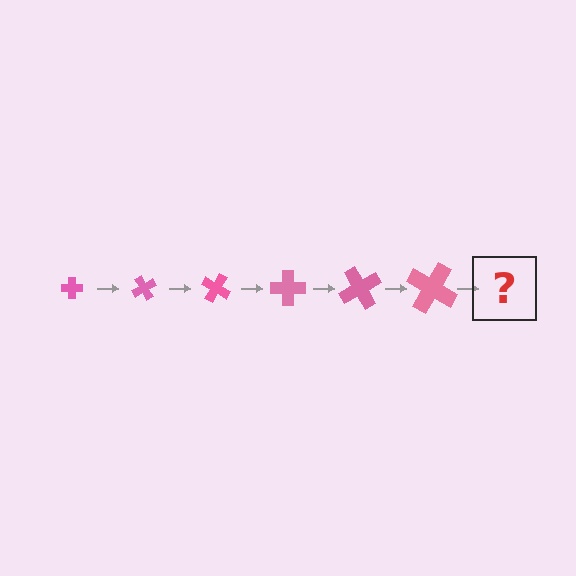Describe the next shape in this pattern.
It should be a cross, larger than the previous one and rotated 360 degrees from the start.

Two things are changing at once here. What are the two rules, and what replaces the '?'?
The two rules are that the cross grows larger each step and it rotates 60 degrees each step. The '?' should be a cross, larger than the previous one and rotated 360 degrees from the start.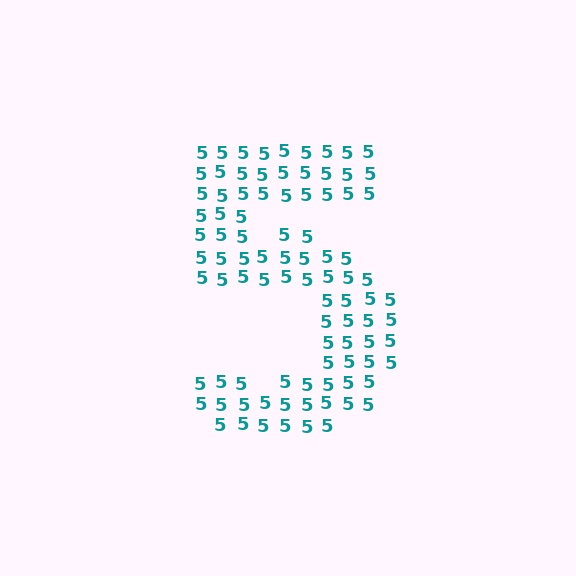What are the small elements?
The small elements are digit 5's.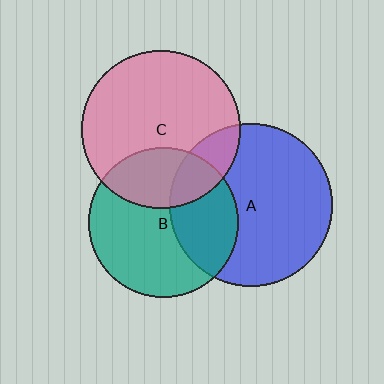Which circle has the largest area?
Circle A (blue).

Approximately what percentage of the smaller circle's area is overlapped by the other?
Approximately 15%.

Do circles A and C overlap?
Yes.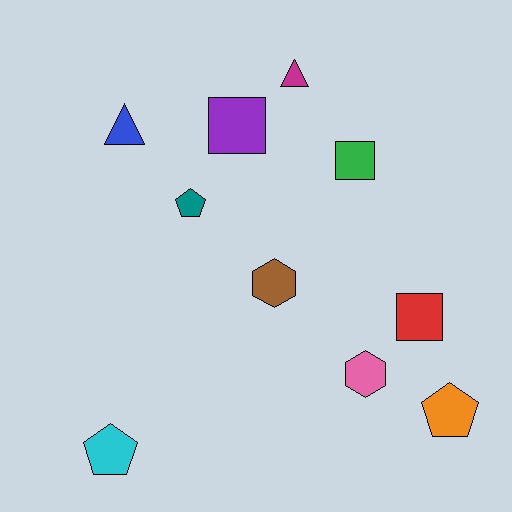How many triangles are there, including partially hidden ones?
There are 2 triangles.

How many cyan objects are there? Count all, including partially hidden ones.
There is 1 cyan object.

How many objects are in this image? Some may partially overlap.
There are 10 objects.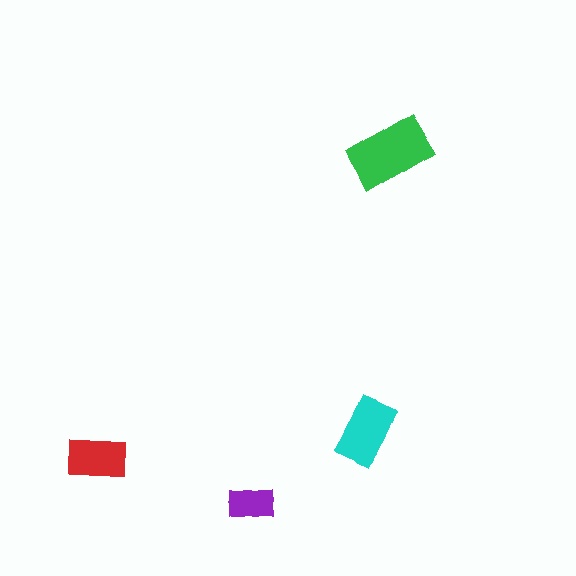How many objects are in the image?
There are 4 objects in the image.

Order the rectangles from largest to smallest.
the green one, the cyan one, the red one, the purple one.